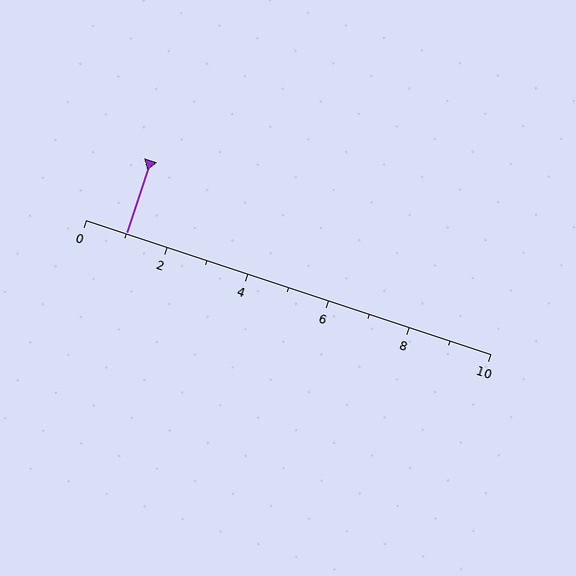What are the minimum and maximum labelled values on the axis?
The axis runs from 0 to 10.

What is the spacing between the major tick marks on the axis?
The major ticks are spaced 2 apart.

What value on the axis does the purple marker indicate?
The marker indicates approximately 1.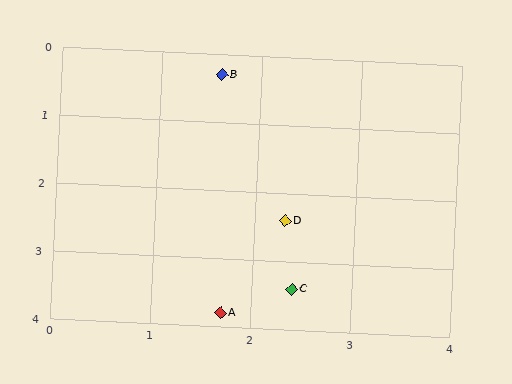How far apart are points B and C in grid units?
Points B and C are about 3.2 grid units apart.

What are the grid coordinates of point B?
Point B is at approximately (1.6, 0.3).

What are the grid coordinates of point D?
Point D is at approximately (2.3, 2.4).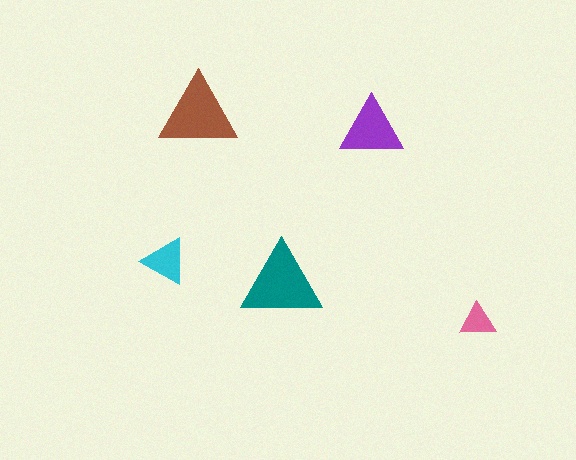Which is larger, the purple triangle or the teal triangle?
The teal one.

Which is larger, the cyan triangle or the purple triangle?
The purple one.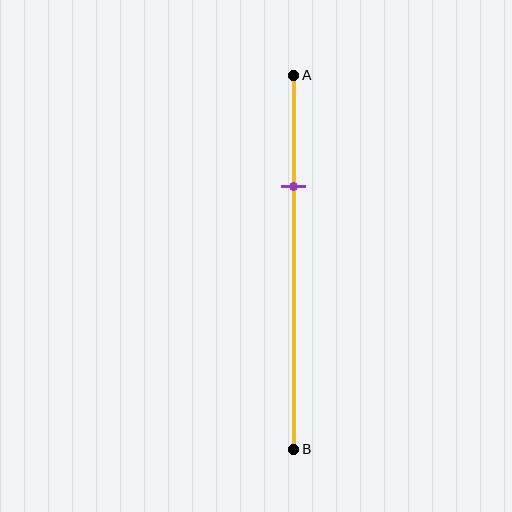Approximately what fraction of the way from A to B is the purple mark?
The purple mark is approximately 30% of the way from A to B.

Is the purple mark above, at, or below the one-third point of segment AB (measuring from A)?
The purple mark is above the one-third point of segment AB.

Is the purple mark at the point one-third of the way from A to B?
No, the mark is at about 30% from A, not at the 33% one-third point.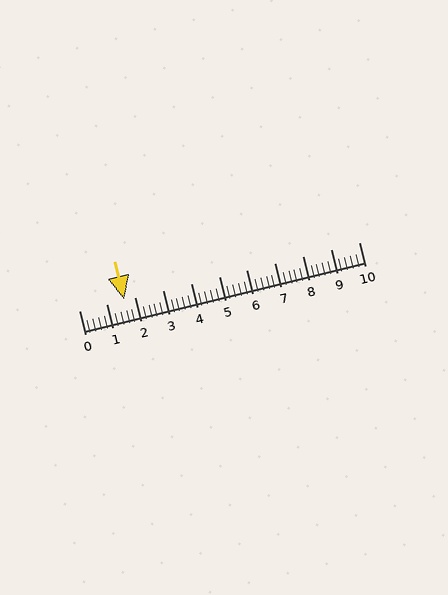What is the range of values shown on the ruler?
The ruler shows values from 0 to 10.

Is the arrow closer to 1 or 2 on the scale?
The arrow is closer to 2.